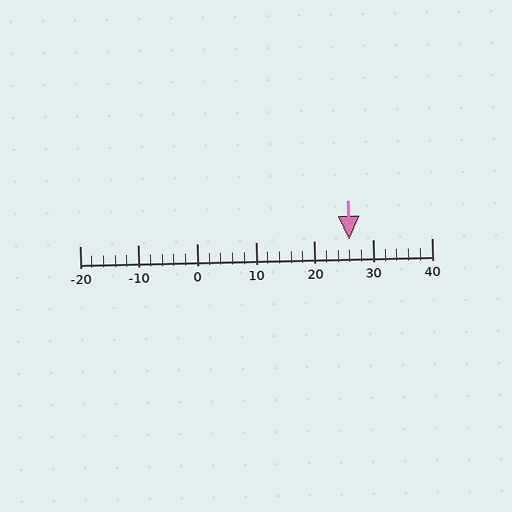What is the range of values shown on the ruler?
The ruler shows values from -20 to 40.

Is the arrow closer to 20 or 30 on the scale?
The arrow is closer to 30.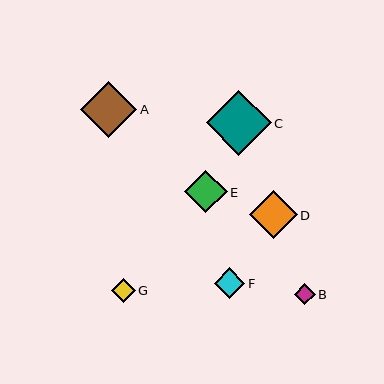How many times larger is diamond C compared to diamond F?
Diamond C is approximately 2.1 times the size of diamond F.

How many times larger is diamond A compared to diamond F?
Diamond A is approximately 1.9 times the size of diamond F.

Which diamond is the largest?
Diamond C is the largest with a size of approximately 65 pixels.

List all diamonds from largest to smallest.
From largest to smallest: C, A, D, E, F, G, B.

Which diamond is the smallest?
Diamond B is the smallest with a size of approximately 21 pixels.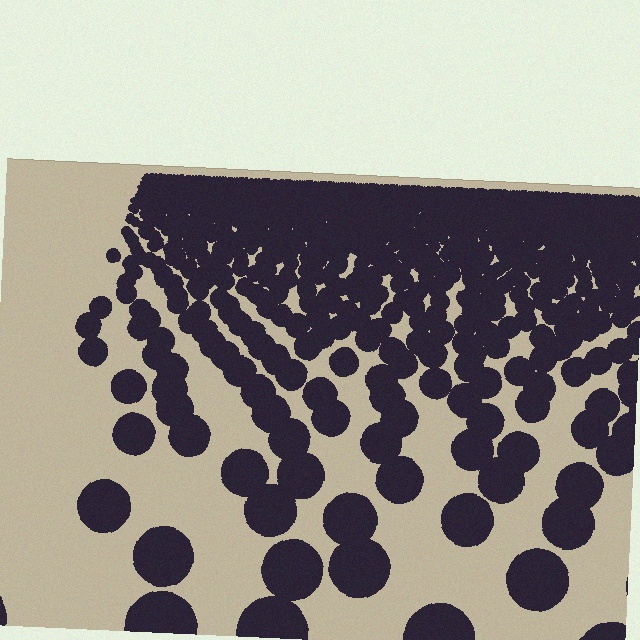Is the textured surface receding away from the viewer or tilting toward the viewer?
The surface is receding away from the viewer. Texture elements get smaller and denser toward the top.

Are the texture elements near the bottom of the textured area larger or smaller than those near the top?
Larger. Near the bottom, elements are closer to the viewer and appear at a bigger on-screen size.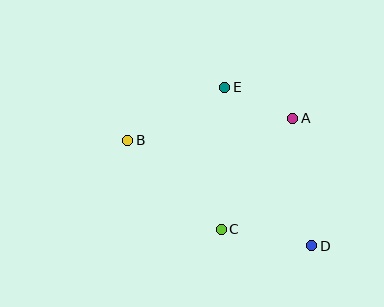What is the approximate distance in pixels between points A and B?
The distance between A and B is approximately 166 pixels.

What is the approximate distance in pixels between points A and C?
The distance between A and C is approximately 132 pixels.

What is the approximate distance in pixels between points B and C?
The distance between B and C is approximately 129 pixels.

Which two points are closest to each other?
Points A and E are closest to each other.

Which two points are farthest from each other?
Points B and D are farthest from each other.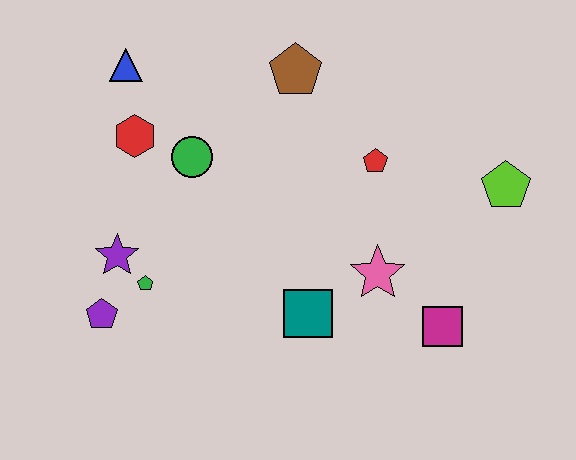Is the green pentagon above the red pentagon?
No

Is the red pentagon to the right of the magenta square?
No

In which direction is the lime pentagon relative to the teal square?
The lime pentagon is to the right of the teal square.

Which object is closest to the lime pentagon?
The red pentagon is closest to the lime pentagon.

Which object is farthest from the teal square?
The blue triangle is farthest from the teal square.